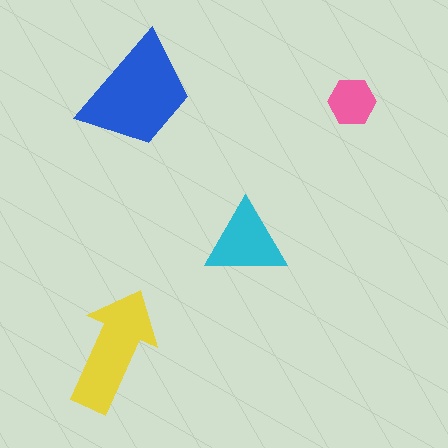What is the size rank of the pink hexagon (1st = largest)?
4th.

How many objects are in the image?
There are 4 objects in the image.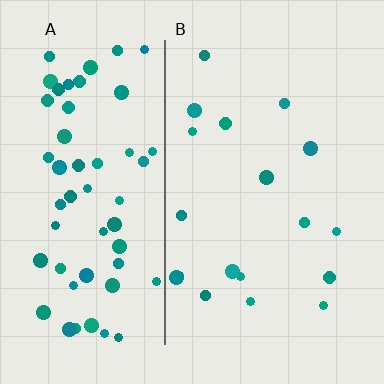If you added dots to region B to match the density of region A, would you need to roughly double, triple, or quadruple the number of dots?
Approximately triple.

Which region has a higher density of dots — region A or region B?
A (the left).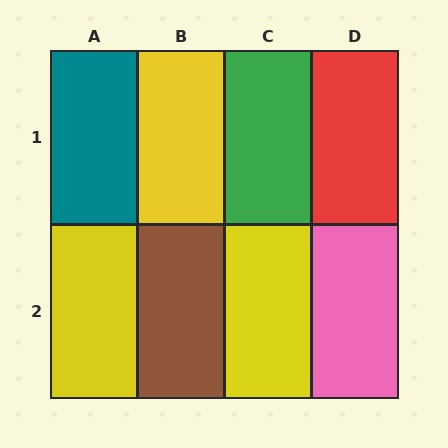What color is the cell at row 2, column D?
Pink.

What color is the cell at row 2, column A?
Yellow.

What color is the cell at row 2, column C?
Yellow.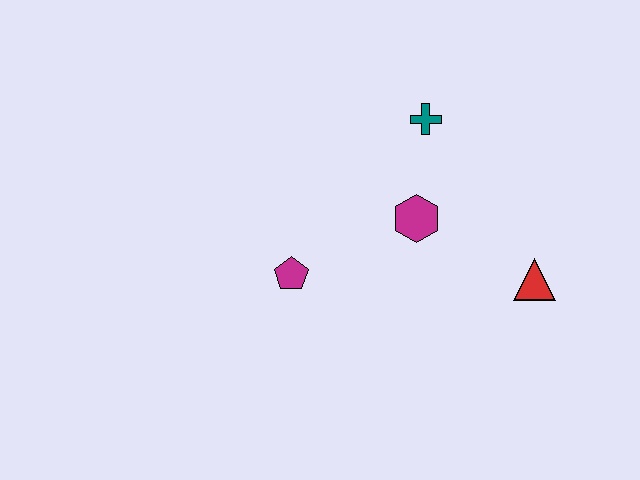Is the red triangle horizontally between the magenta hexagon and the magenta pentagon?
No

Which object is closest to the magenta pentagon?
The magenta hexagon is closest to the magenta pentagon.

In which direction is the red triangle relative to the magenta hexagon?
The red triangle is to the right of the magenta hexagon.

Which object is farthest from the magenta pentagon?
The red triangle is farthest from the magenta pentagon.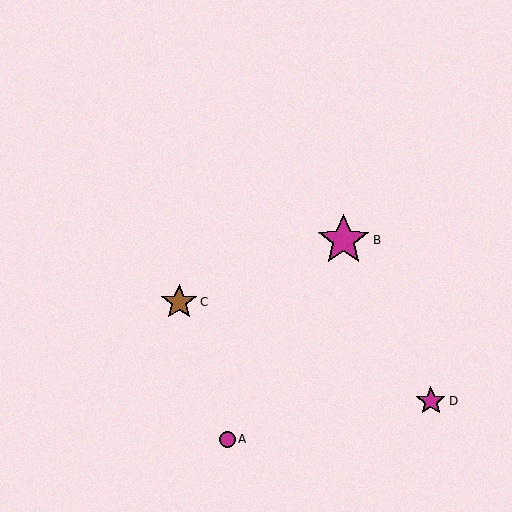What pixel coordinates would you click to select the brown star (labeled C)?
Click at (179, 302) to select the brown star C.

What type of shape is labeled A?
Shape A is a magenta circle.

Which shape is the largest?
The magenta star (labeled B) is the largest.